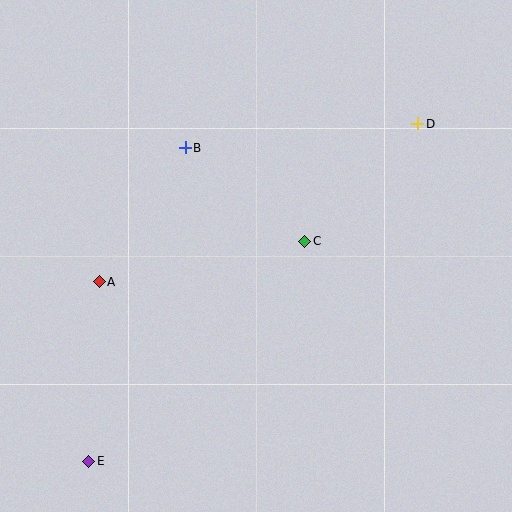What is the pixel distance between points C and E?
The distance between C and E is 308 pixels.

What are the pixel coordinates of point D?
Point D is at (418, 124).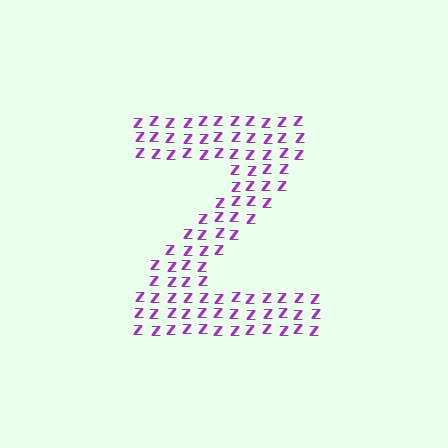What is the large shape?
The large shape is the letter Z.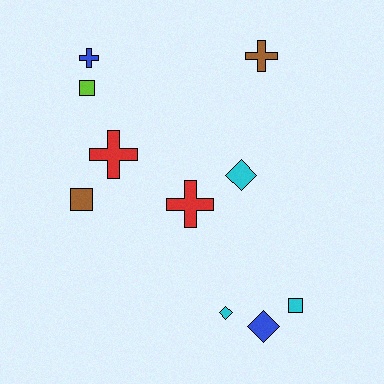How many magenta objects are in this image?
There are no magenta objects.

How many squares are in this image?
There are 3 squares.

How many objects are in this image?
There are 10 objects.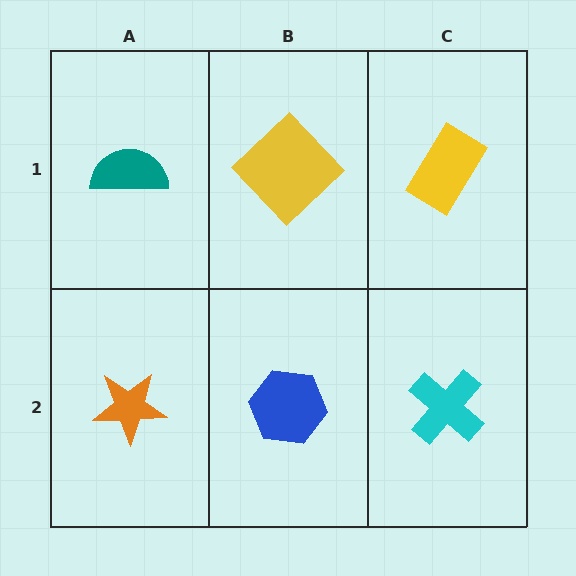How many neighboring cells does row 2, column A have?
2.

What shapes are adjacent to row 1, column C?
A cyan cross (row 2, column C), a yellow diamond (row 1, column B).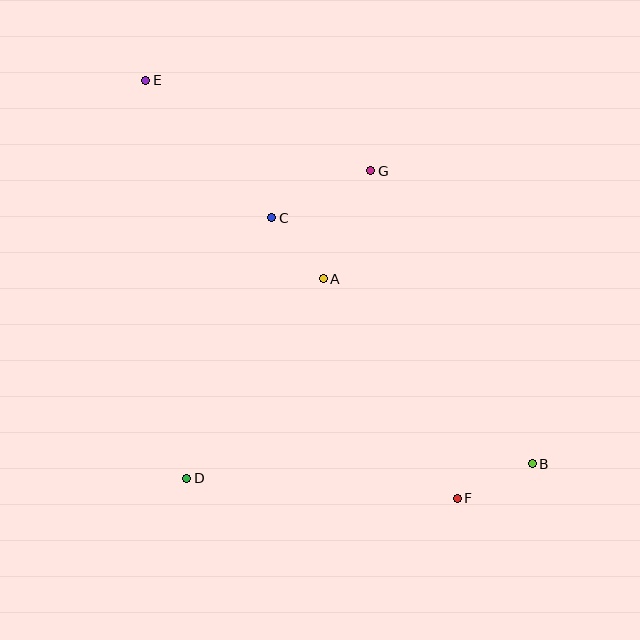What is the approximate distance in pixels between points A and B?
The distance between A and B is approximately 279 pixels.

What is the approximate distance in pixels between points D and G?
The distance between D and G is approximately 358 pixels.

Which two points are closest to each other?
Points A and C are closest to each other.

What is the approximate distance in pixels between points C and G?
The distance between C and G is approximately 110 pixels.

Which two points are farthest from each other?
Points B and E are farthest from each other.